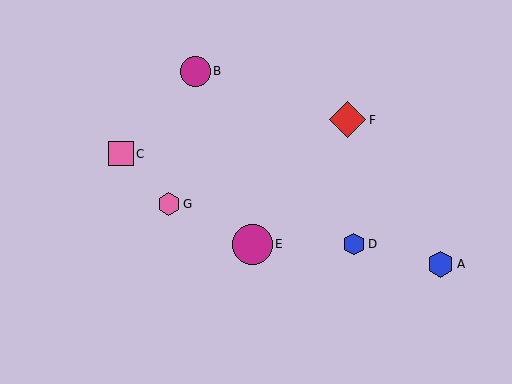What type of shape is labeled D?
Shape D is a blue hexagon.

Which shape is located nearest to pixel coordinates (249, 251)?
The magenta circle (labeled E) at (253, 244) is nearest to that location.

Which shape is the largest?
The magenta circle (labeled E) is the largest.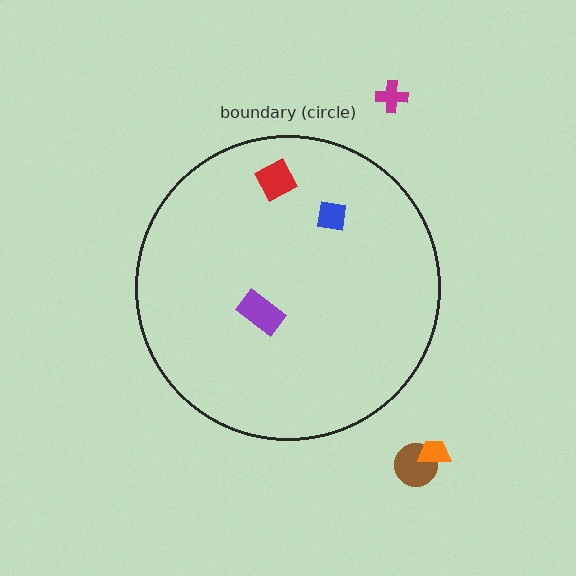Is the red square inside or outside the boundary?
Inside.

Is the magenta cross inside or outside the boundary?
Outside.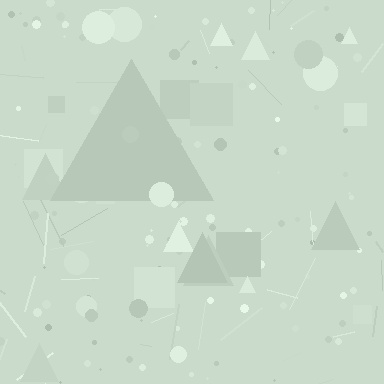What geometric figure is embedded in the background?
A triangle is embedded in the background.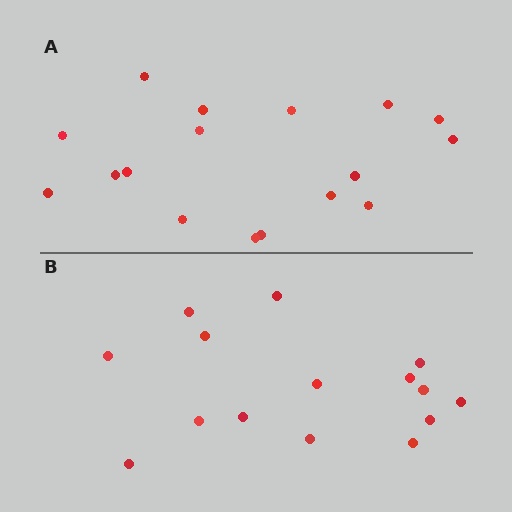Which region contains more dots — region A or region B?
Region A (the top region) has more dots.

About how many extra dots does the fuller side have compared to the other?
Region A has just a few more — roughly 2 or 3 more dots than region B.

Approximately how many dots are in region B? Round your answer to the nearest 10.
About 20 dots. (The exact count is 15, which rounds to 20.)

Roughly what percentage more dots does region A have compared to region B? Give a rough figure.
About 15% more.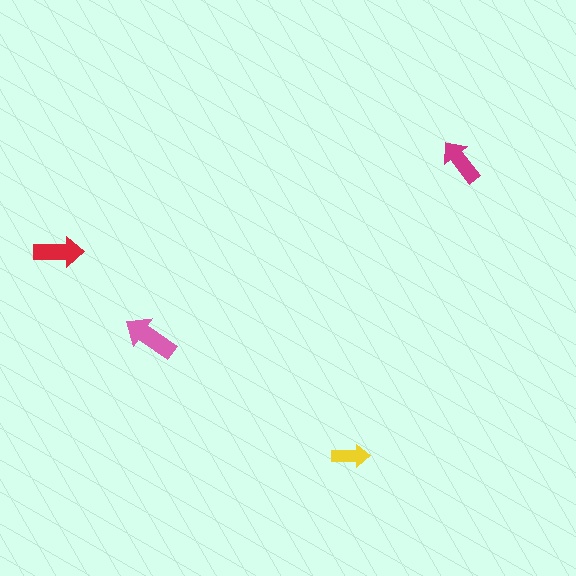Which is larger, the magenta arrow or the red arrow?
The red one.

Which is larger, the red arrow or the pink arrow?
The pink one.